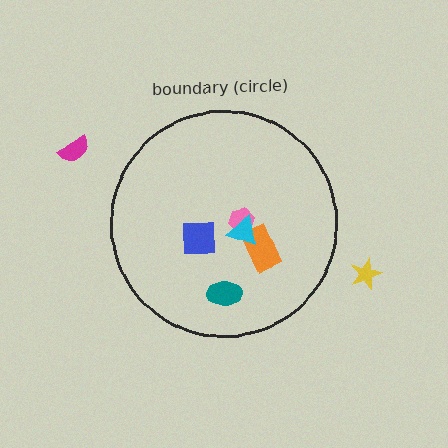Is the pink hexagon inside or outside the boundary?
Inside.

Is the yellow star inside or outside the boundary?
Outside.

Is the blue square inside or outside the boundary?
Inside.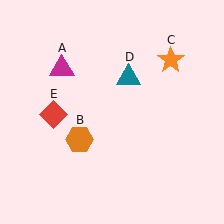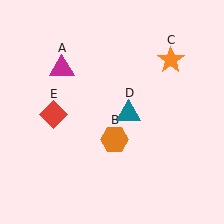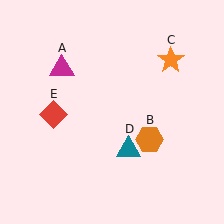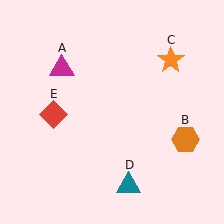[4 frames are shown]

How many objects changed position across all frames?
2 objects changed position: orange hexagon (object B), teal triangle (object D).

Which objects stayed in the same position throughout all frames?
Magenta triangle (object A) and orange star (object C) and red diamond (object E) remained stationary.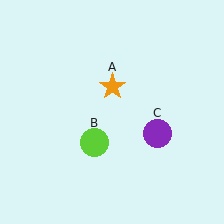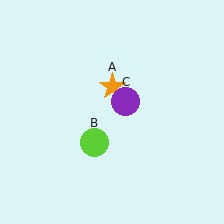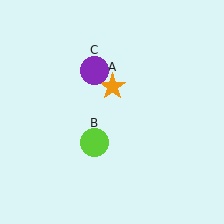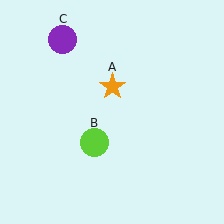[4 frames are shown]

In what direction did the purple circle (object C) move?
The purple circle (object C) moved up and to the left.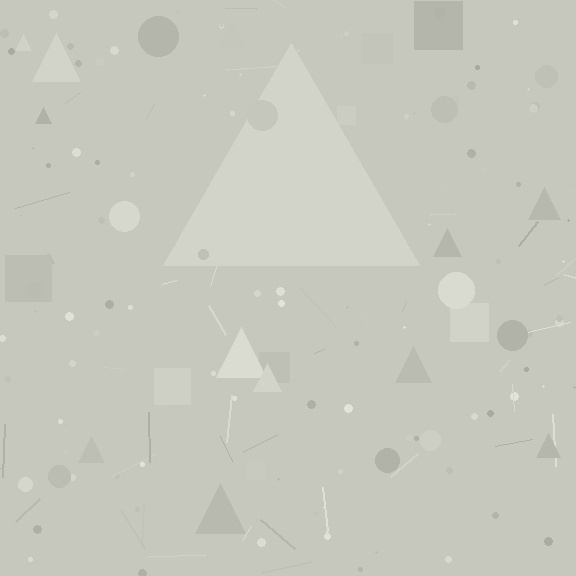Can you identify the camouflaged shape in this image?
The camouflaged shape is a triangle.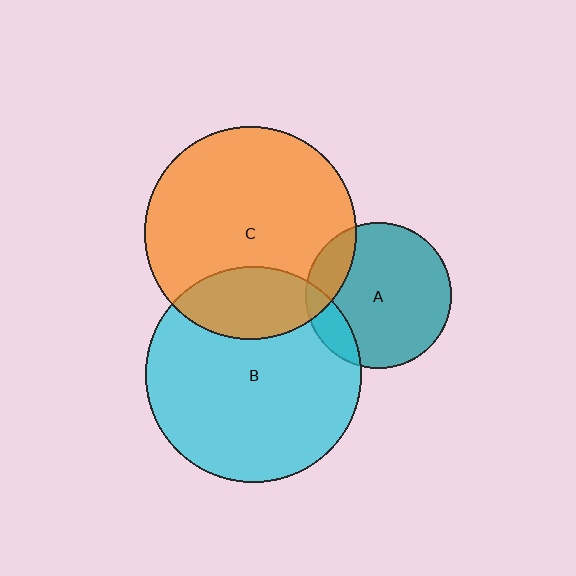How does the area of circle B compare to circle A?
Approximately 2.2 times.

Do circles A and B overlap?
Yes.